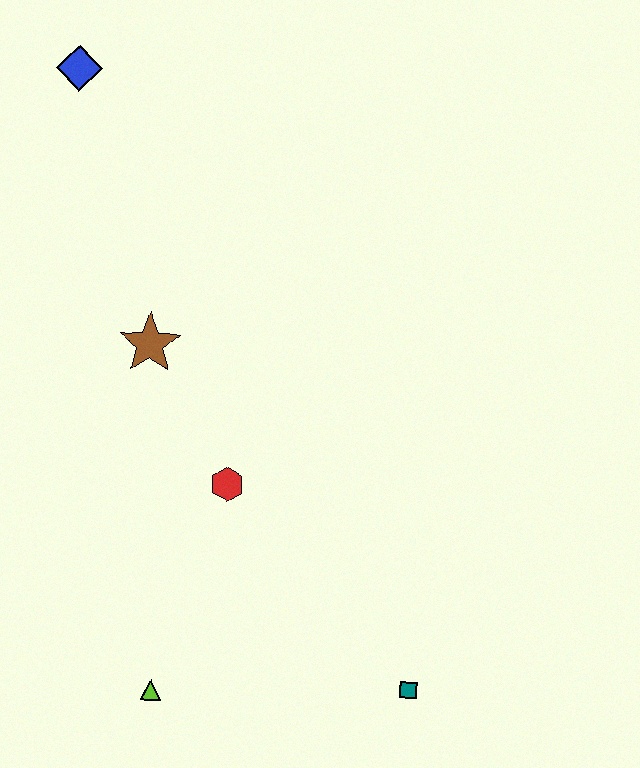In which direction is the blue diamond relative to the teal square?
The blue diamond is above the teal square.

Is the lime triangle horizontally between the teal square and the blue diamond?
Yes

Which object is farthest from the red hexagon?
The blue diamond is farthest from the red hexagon.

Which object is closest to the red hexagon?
The brown star is closest to the red hexagon.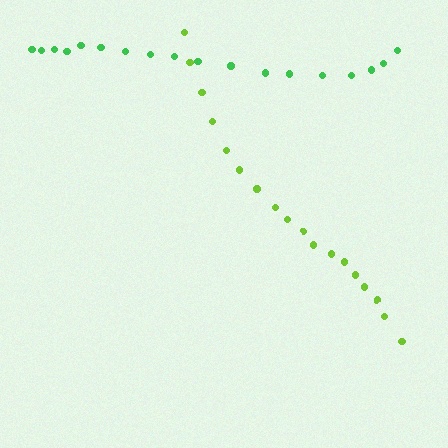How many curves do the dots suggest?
There are 2 distinct paths.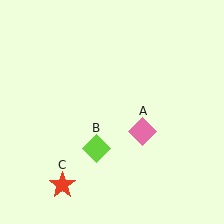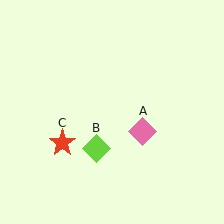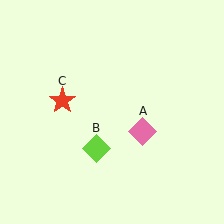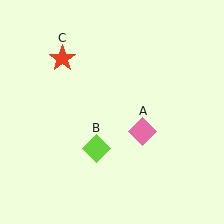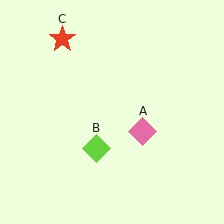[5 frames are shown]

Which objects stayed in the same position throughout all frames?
Pink diamond (object A) and lime diamond (object B) remained stationary.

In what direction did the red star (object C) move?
The red star (object C) moved up.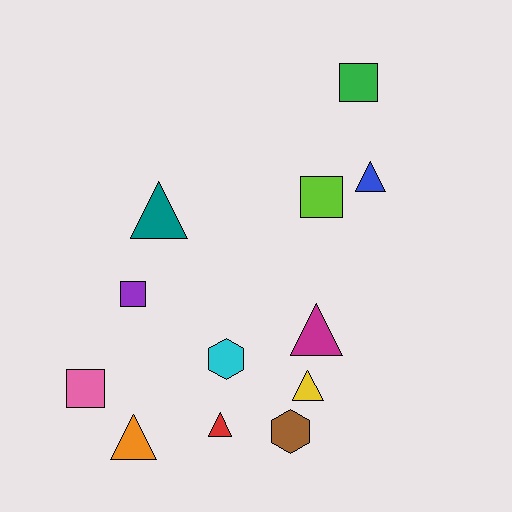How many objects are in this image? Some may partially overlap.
There are 12 objects.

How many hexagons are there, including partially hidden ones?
There are 2 hexagons.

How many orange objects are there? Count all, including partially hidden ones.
There is 1 orange object.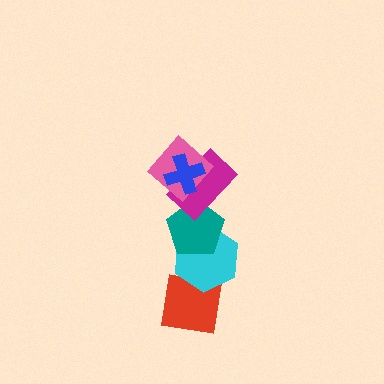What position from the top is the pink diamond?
The pink diamond is 2nd from the top.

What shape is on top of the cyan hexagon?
The teal pentagon is on top of the cyan hexagon.